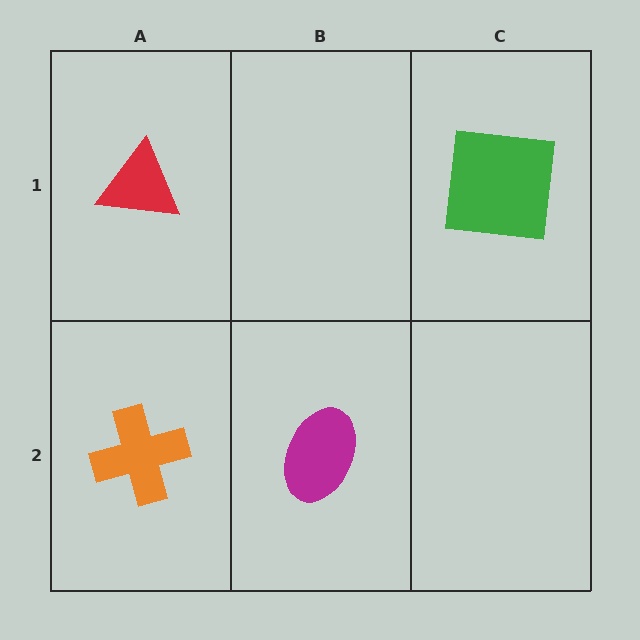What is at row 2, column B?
A magenta ellipse.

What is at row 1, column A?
A red triangle.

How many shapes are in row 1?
2 shapes.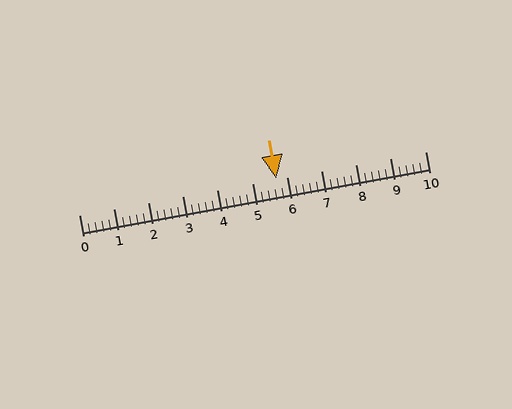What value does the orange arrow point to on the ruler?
The orange arrow points to approximately 5.7.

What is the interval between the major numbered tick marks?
The major tick marks are spaced 1 units apart.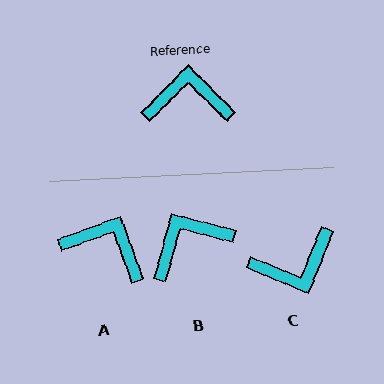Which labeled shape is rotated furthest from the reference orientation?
C, about 157 degrees away.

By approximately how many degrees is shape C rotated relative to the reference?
Approximately 157 degrees clockwise.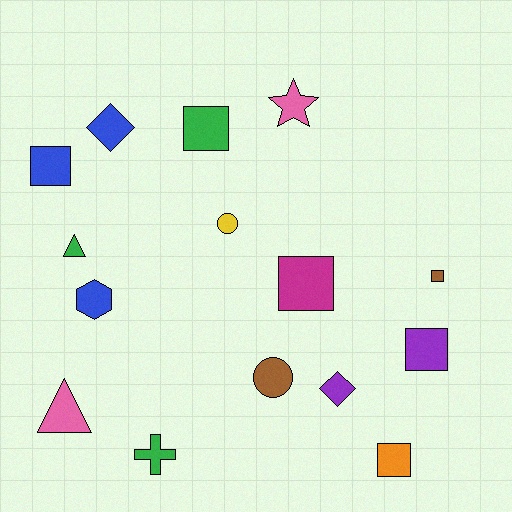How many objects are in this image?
There are 15 objects.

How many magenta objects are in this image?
There is 1 magenta object.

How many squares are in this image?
There are 6 squares.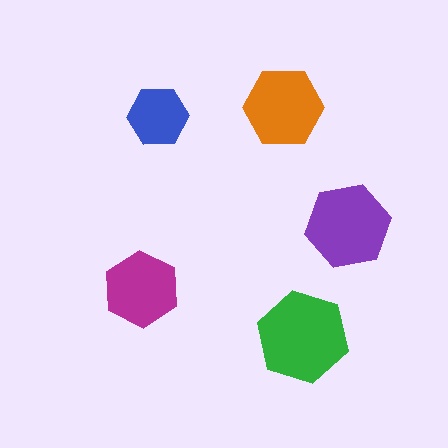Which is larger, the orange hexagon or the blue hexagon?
The orange one.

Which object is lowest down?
The green hexagon is bottommost.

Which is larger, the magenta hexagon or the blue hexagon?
The magenta one.